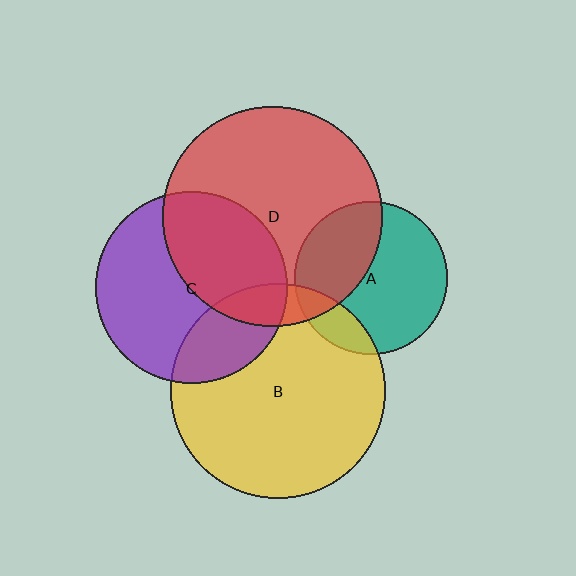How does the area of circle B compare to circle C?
Approximately 1.3 times.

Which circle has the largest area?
Circle D (red).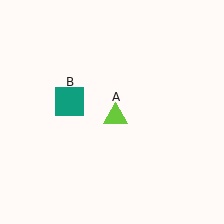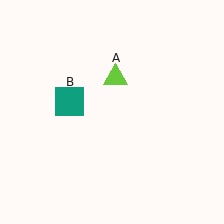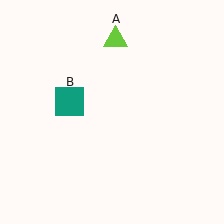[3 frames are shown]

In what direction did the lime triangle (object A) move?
The lime triangle (object A) moved up.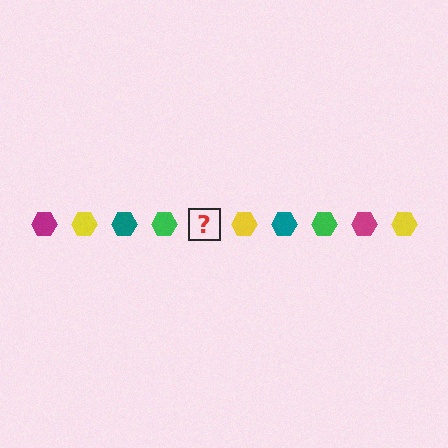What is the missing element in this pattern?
The missing element is a magenta hexagon.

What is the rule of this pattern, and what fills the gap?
The rule is that the pattern cycles through magenta, yellow, teal, green hexagons. The gap should be filled with a magenta hexagon.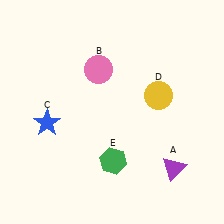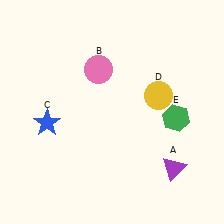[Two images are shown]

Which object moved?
The green hexagon (E) moved right.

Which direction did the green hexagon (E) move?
The green hexagon (E) moved right.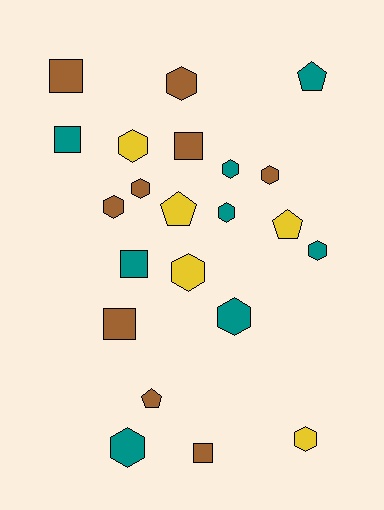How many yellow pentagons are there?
There are 2 yellow pentagons.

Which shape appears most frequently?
Hexagon, with 12 objects.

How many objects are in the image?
There are 22 objects.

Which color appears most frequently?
Brown, with 9 objects.